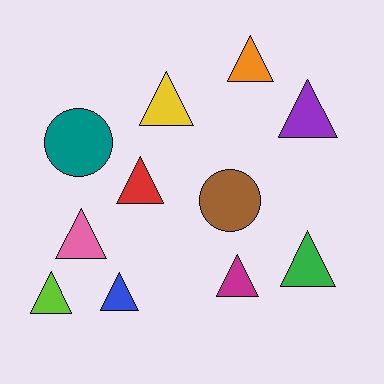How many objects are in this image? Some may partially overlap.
There are 11 objects.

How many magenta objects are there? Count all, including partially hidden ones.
There is 1 magenta object.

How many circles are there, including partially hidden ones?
There are 2 circles.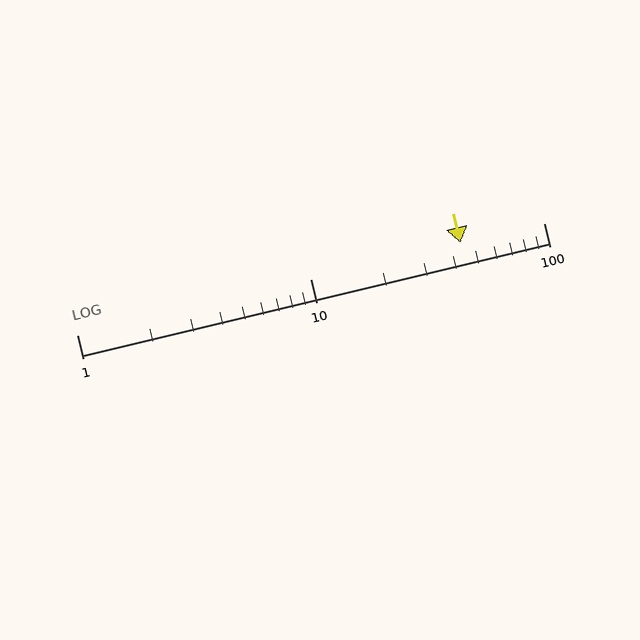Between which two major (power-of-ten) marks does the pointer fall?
The pointer is between 10 and 100.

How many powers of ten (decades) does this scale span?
The scale spans 2 decades, from 1 to 100.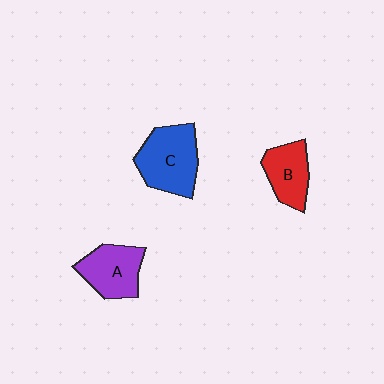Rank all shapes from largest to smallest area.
From largest to smallest: C (blue), A (purple), B (red).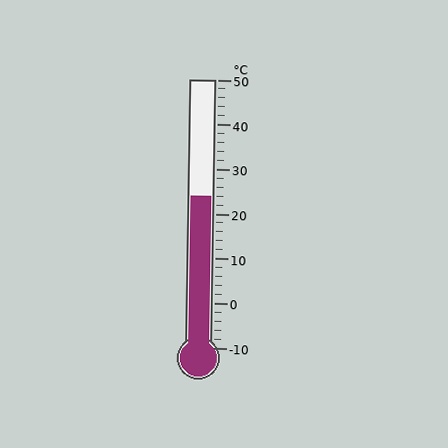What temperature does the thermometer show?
The thermometer shows approximately 24°C.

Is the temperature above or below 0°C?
The temperature is above 0°C.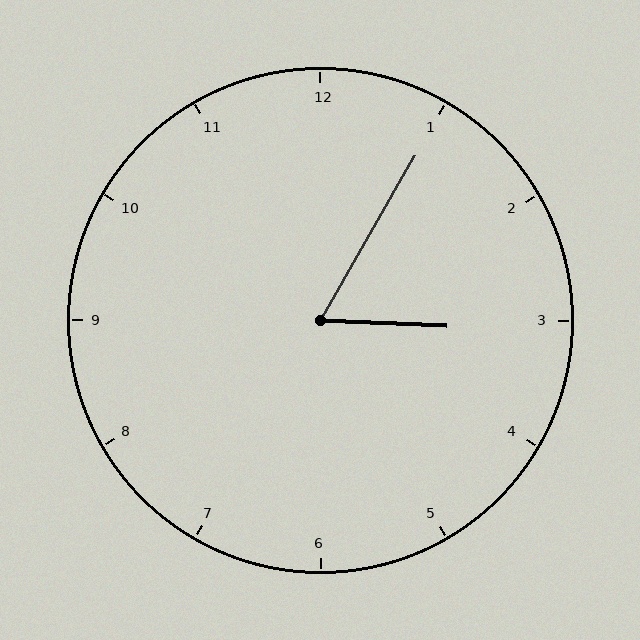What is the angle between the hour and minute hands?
Approximately 62 degrees.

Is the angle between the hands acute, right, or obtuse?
It is acute.